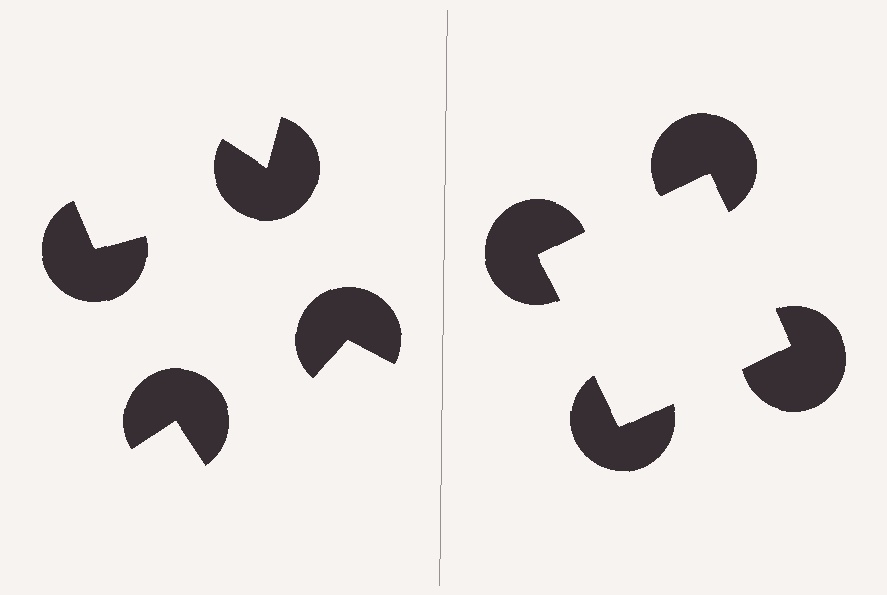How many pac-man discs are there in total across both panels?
8 — 4 on each side.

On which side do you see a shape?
An illusory square appears on the right side. On the left side the wedge cuts are rotated, so no coherent shape forms.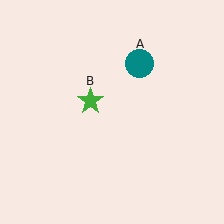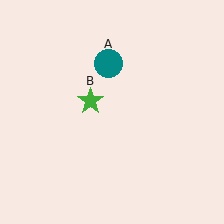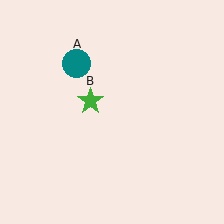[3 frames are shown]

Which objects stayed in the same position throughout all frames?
Green star (object B) remained stationary.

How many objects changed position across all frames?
1 object changed position: teal circle (object A).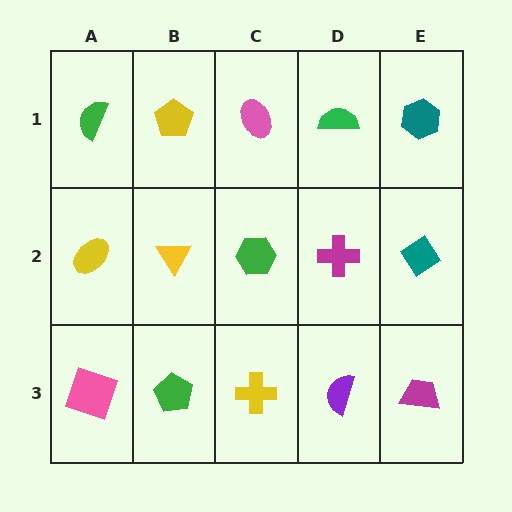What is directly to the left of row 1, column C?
A yellow pentagon.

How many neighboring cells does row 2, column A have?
3.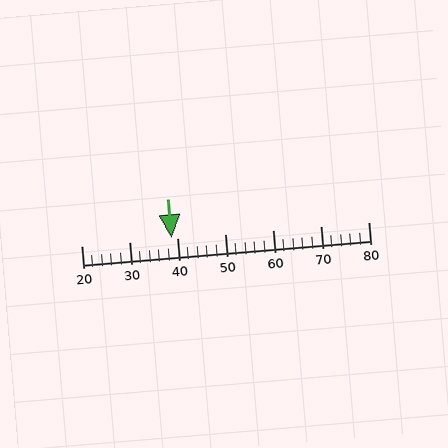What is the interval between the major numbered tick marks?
The major tick marks are spaced 10 units apart.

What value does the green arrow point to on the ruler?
The green arrow points to approximately 39.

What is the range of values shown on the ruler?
The ruler shows values from 20 to 80.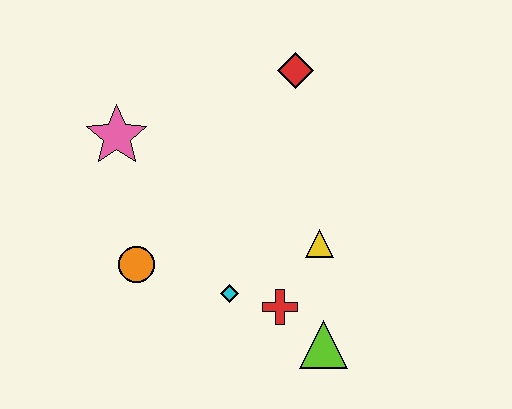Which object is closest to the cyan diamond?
The red cross is closest to the cyan diamond.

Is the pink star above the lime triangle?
Yes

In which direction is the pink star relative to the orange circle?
The pink star is above the orange circle.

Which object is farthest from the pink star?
The lime triangle is farthest from the pink star.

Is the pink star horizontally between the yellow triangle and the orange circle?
No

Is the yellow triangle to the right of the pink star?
Yes